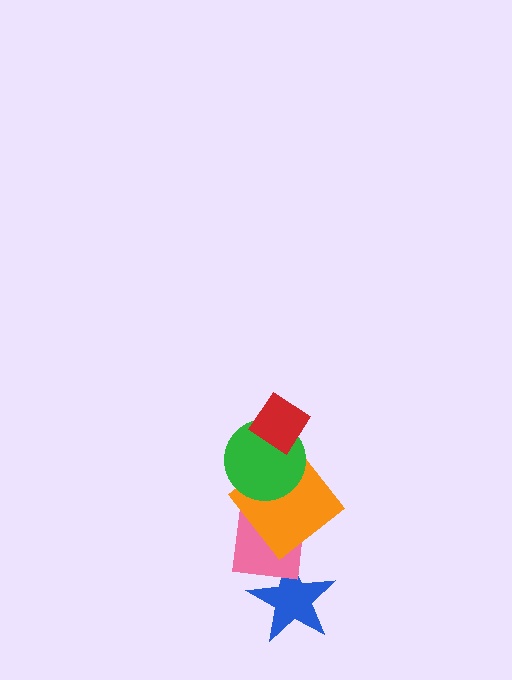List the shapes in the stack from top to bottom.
From top to bottom: the red diamond, the green circle, the orange diamond, the pink square, the blue star.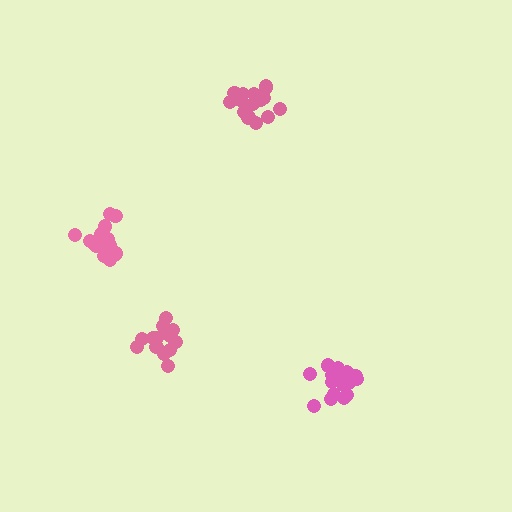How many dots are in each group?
Group 1: 18 dots, Group 2: 16 dots, Group 3: 18 dots, Group 4: 14 dots (66 total).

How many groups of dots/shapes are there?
There are 4 groups.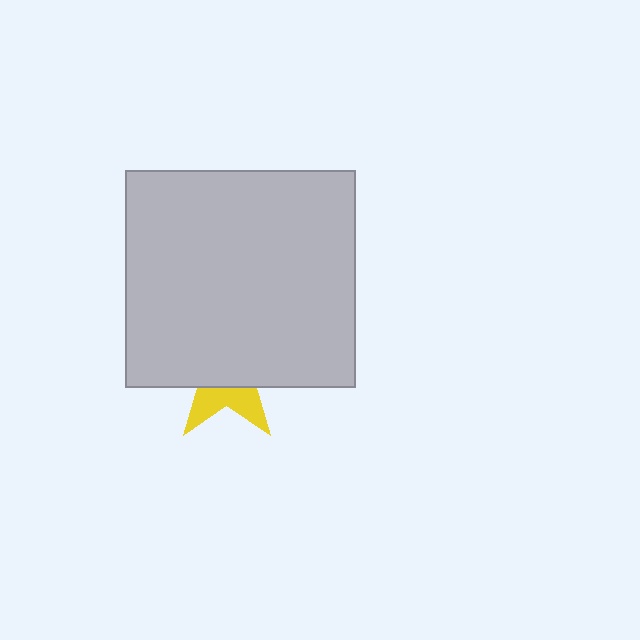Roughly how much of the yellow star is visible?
A small part of it is visible (roughly 34%).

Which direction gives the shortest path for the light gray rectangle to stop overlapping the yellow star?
Moving up gives the shortest separation.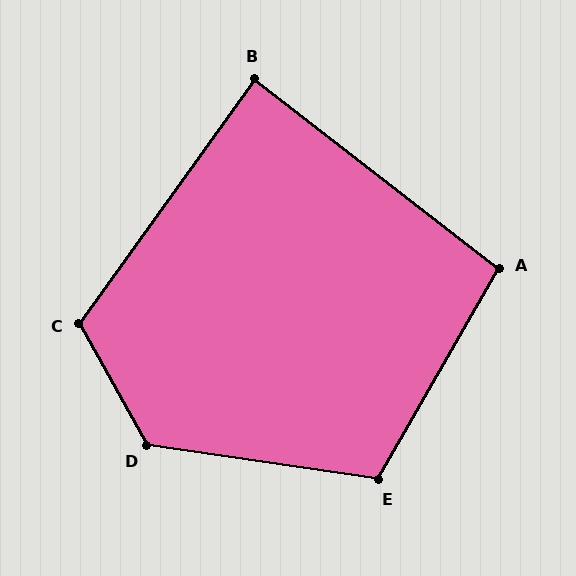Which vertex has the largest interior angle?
D, at approximately 127 degrees.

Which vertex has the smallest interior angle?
B, at approximately 88 degrees.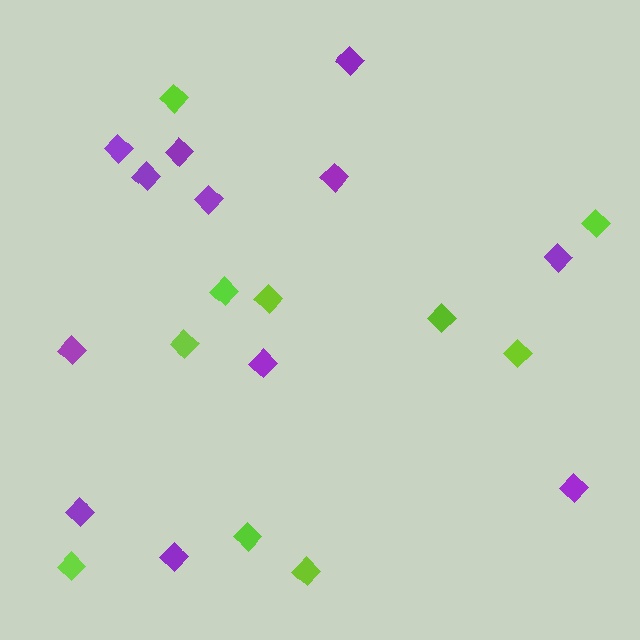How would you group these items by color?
There are 2 groups: one group of purple diamonds (12) and one group of lime diamonds (10).